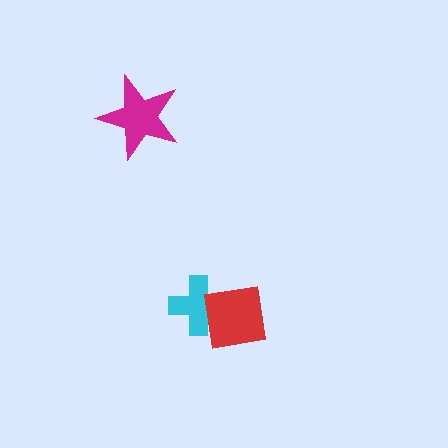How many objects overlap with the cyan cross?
1 object overlaps with the cyan cross.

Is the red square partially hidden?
No, no other shape covers it.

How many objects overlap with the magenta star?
0 objects overlap with the magenta star.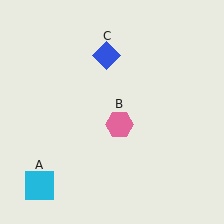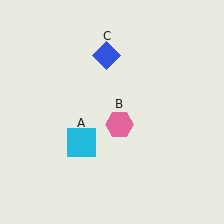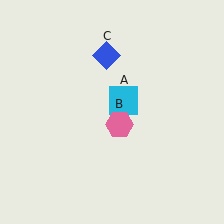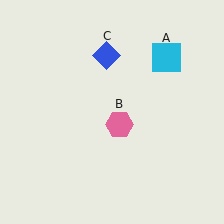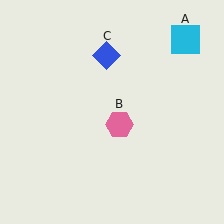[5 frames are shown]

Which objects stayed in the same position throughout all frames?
Pink hexagon (object B) and blue diamond (object C) remained stationary.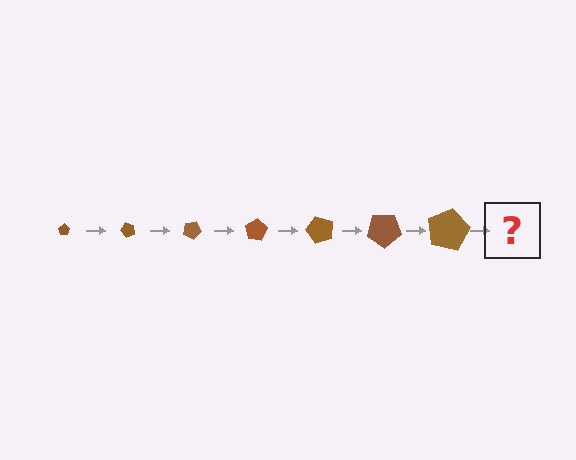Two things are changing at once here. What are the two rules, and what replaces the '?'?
The two rules are that the pentagon grows larger each step and it rotates 50 degrees each step. The '?' should be a pentagon, larger than the previous one and rotated 350 degrees from the start.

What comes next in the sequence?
The next element should be a pentagon, larger than the previous one and rotated 350 degrees from the start.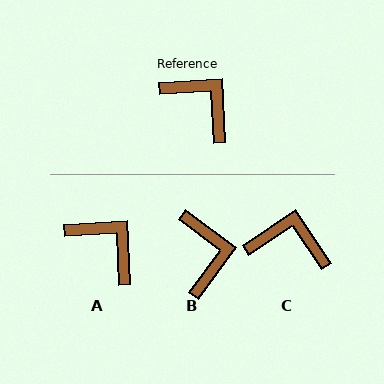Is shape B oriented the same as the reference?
No, it is off by about 39 degrees.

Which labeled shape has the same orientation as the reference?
A.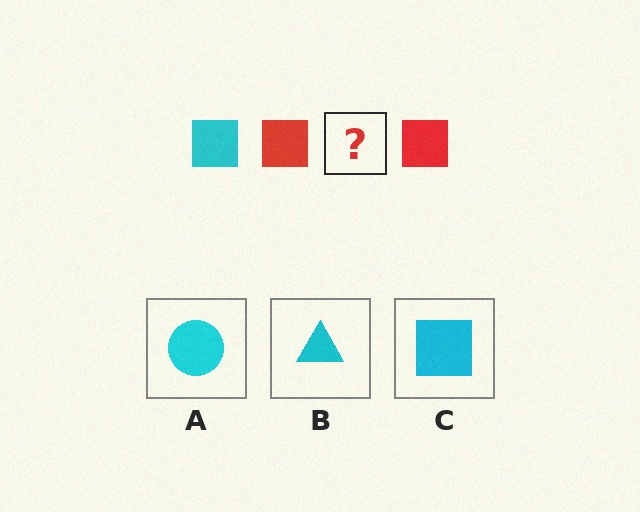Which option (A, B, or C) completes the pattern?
C.